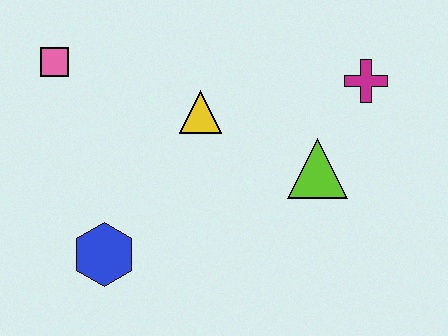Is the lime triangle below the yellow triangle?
Yes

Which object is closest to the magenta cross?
The lime triangle is closest to the magenta cross.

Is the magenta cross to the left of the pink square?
No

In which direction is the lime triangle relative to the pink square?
The lime triangle is to the right of the pink square.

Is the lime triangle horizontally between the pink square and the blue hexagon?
No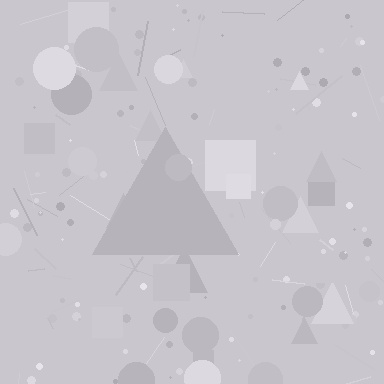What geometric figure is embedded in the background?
A triangle is embedded in the background.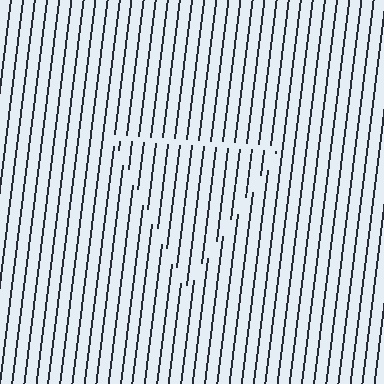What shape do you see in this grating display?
An illusory triangle. The interior of the shape contains the same grating, shifted by half a period — the contour is defined by the phase discontinuity where line-ends from the inner and outer gratings abut.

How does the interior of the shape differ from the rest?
The interior of the shape contains the same grating, shifted by half a period — the contour is defined by the phase discontinuity where line-ends from the inner and outer gratings abut.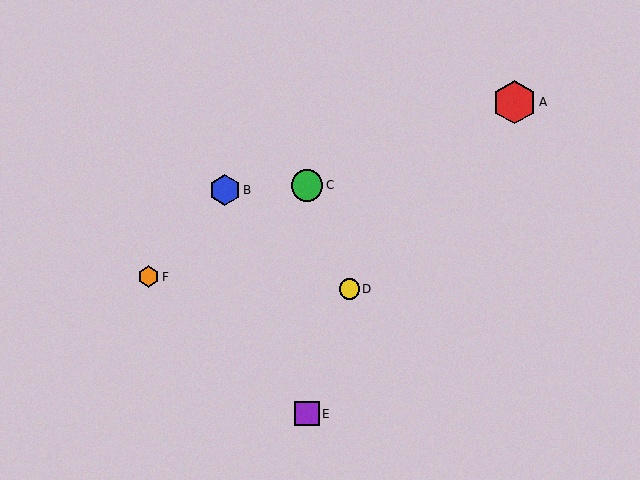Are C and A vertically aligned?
No, C is at x≈307 and A is at x≈515.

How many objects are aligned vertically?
2 objects (C, E) are aligned vertically.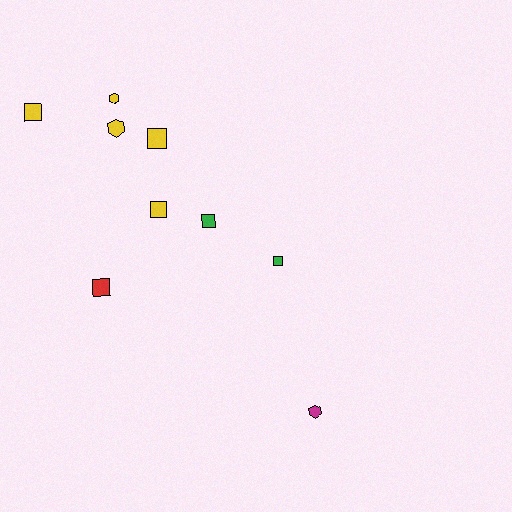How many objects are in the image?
There are 9 objects.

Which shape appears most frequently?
Square, with 6 objects.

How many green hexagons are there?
There are no green hexagons.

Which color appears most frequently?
Yellow, with 5 objects.